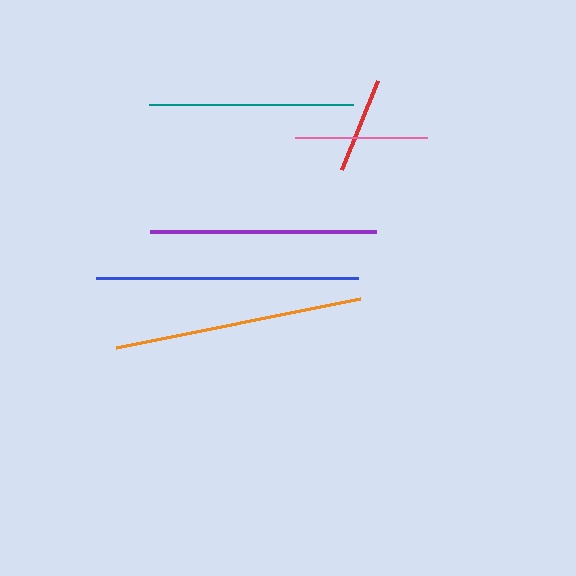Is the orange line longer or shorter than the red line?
The orange line is longer than the red line.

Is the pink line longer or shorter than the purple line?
The purple line is longer than the pink line.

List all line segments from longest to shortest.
From longest to shortest: blue, orange, purple, teal, pink, red.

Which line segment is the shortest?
The red line is the shortest at approximately 96 pixels.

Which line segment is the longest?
The blue line is the longest at approximately 261 pixels.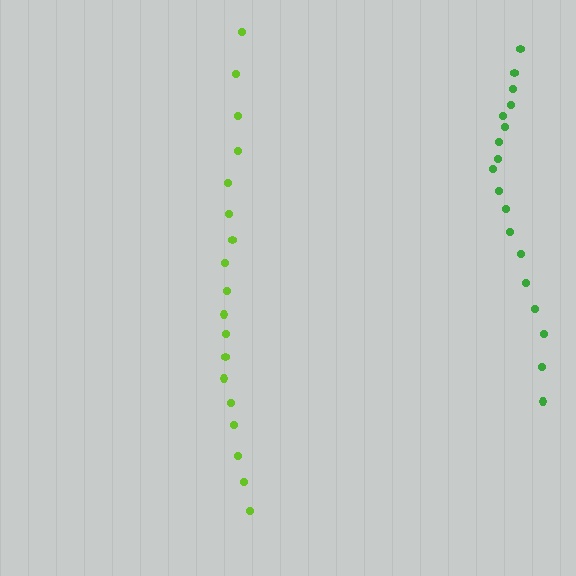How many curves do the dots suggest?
There are 2 distinct paths.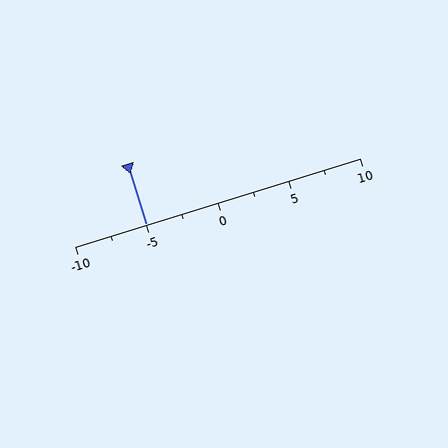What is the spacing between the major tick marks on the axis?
The major ticks are spaced 5 apart.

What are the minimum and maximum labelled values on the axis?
The axis runs from -10 to 10.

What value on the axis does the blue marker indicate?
The marker indicates approximately -5.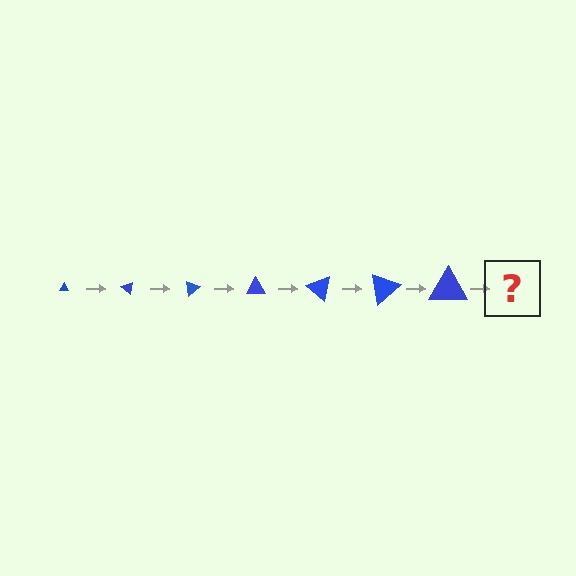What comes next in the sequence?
The next element should be a triangle, larger than the previous one and rotated 280 degrees from the start.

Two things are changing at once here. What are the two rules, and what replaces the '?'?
The two rules are that the triangle grows larger each step and it rotates 40 degrees each step. The '?' should be a triangle, larger than the previous one and rotated 280 degrees from the start.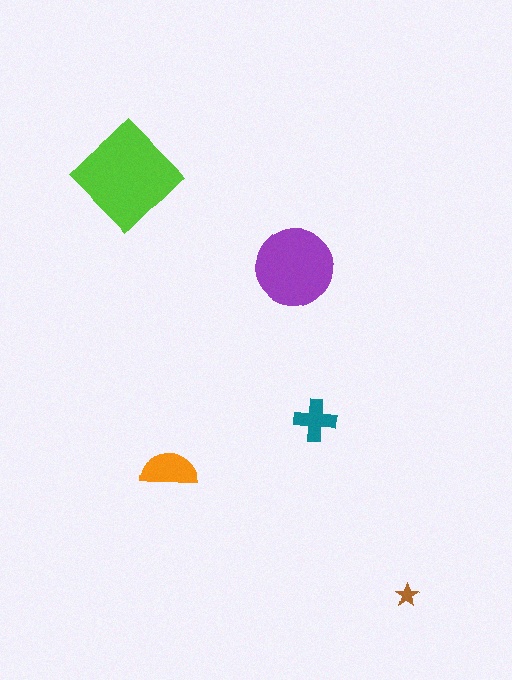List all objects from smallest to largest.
The brown star, the teal cross, the orange semicircle, the purple circle, the lime diamond.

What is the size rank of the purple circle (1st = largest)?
2nd.